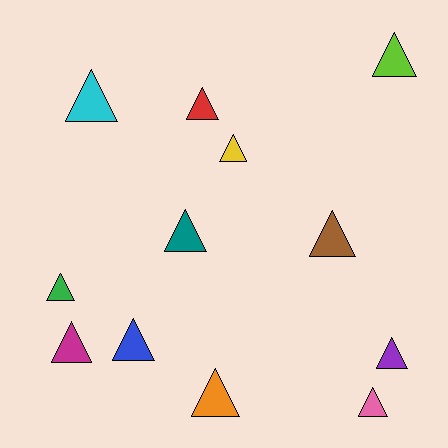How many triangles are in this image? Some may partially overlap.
There are 12 triangles.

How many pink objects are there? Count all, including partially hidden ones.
There is 1 pink object.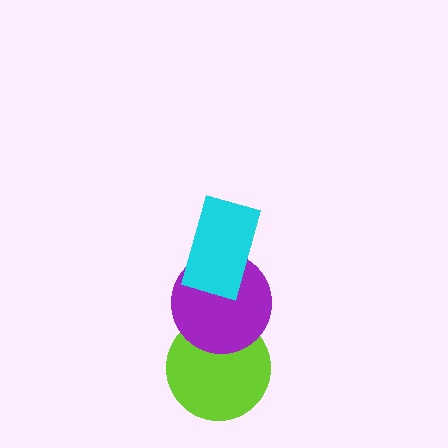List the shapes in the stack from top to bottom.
From top to bottom: the cyan rectangle, the purple circle, the lime circle.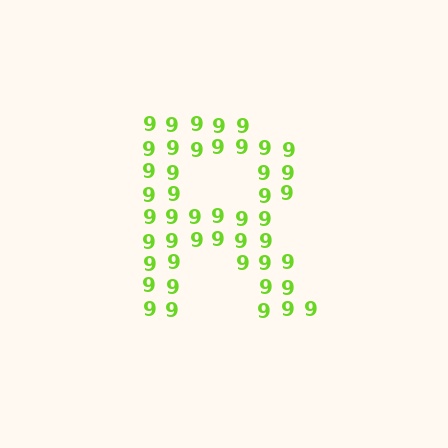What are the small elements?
The small elements are digit 9's.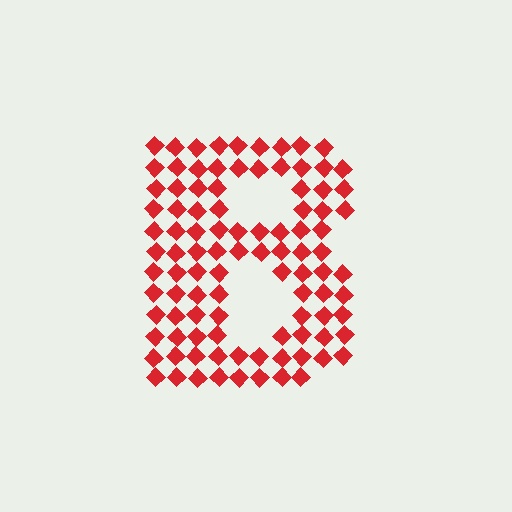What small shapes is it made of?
It is made of small diamonds.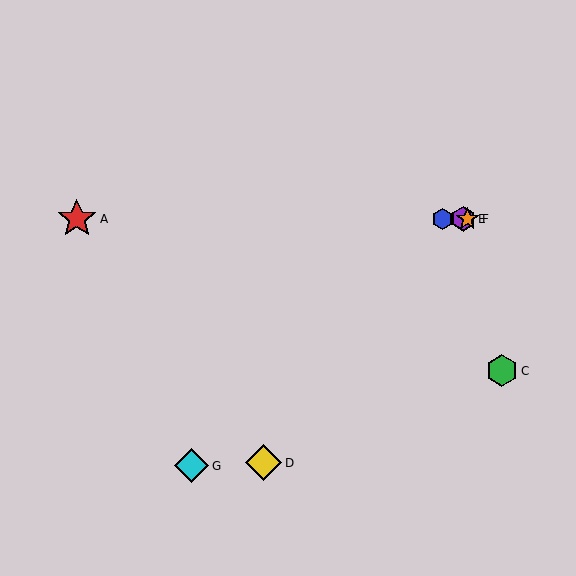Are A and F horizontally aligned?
Yes, both are at y≈219.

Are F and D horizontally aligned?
No, F is at y≈219 and D is at y≈463.